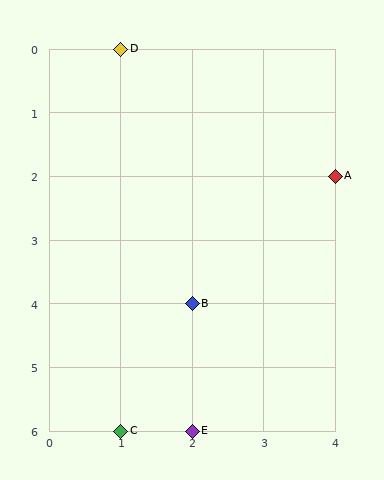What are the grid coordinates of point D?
Point D is at grid coordinates (1, 0).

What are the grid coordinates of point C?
Point C is at grid coordinates (1, 6).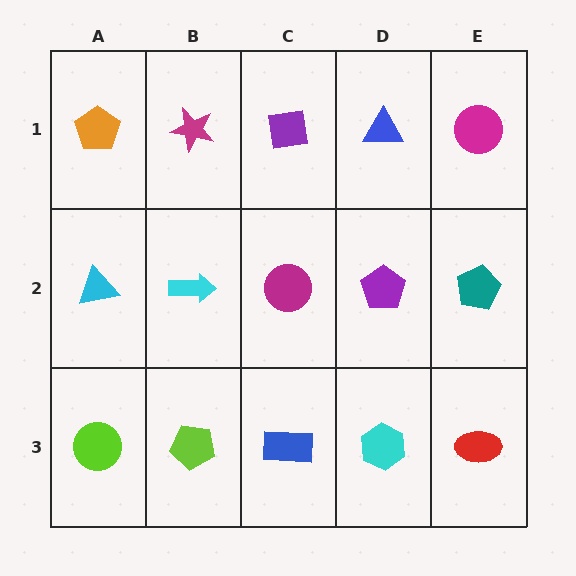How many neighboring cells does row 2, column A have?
3.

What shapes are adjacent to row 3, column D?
A purple pentagon (row 2, column D), a blue rectangle (row 3, column C), a red ellipse (row 3, column E).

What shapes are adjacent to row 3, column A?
A cyan triangle (row 2, column A), a lime pentagon (row 3, column B).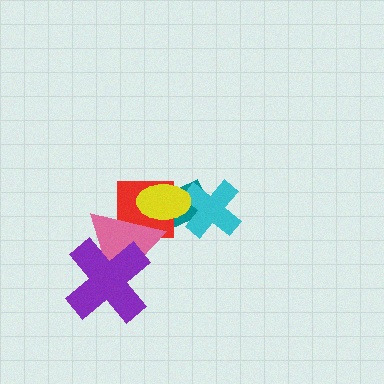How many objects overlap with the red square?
3 objects overlap with the red square.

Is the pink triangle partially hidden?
Yes, it is partially covered by another shape.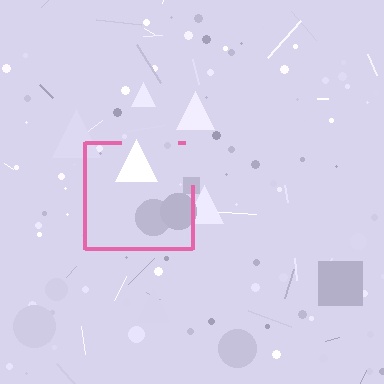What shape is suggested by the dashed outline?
The dashed outline suggests a square.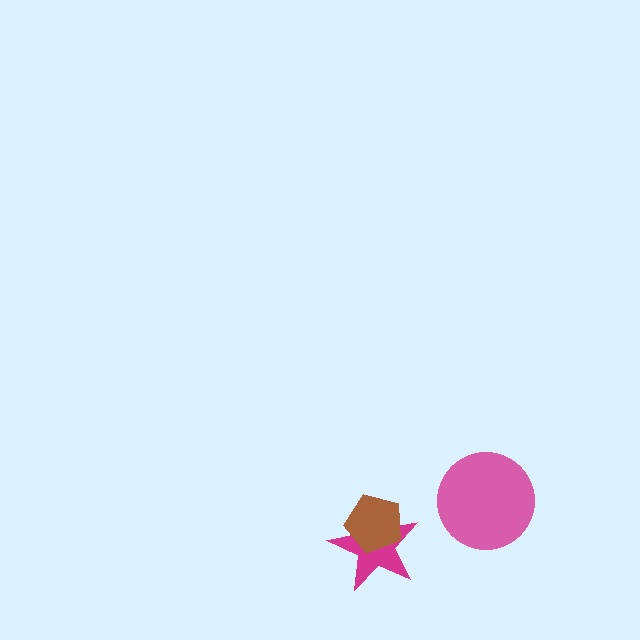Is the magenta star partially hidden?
Yes, it is partially covered by another shape.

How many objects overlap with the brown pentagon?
1 object overlaps with the brown pentagon.